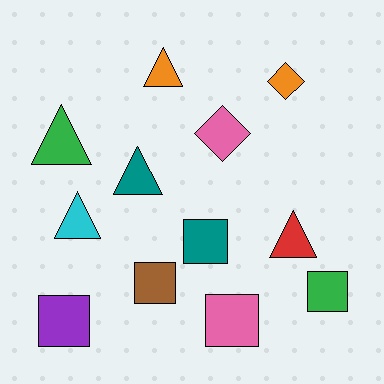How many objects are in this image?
There are 12 objects.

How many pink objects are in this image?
There are 2 pink objects.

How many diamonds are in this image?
There are 2 diamonds.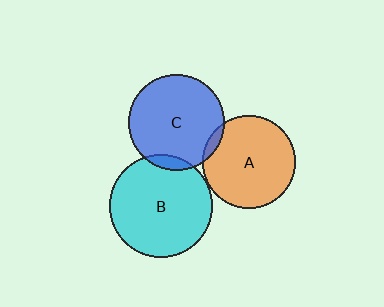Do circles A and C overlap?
Yes.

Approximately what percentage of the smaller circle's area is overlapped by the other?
Approximately 5%.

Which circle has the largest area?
Circle B (cyan).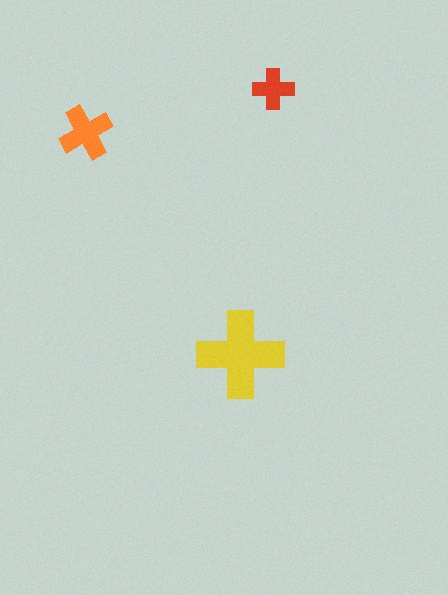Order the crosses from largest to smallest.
the yellow one, the orange one, the red one.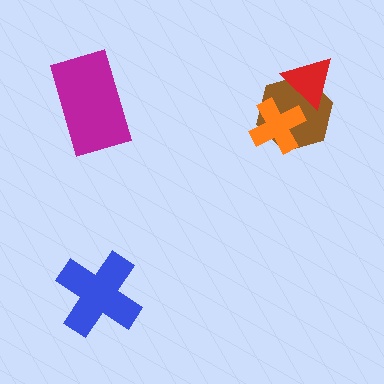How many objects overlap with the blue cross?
0 objects overlap with the blue cross.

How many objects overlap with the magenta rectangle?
0 objects overlap with the magenta rectangle.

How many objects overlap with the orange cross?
1 object overlaps with the orange cross.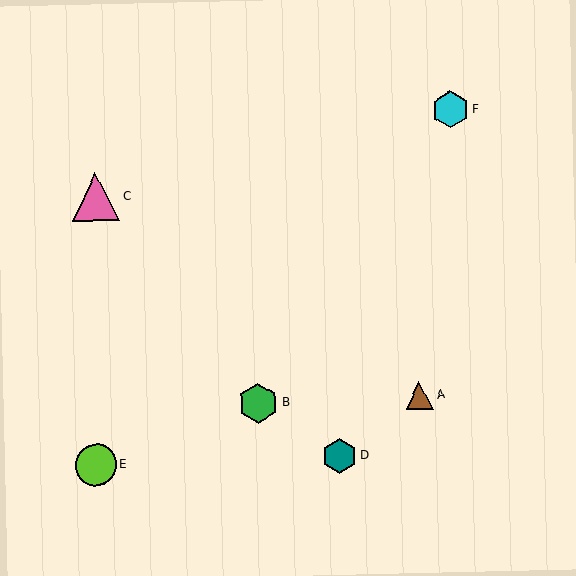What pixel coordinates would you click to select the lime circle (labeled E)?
Click at (96, 465) to select the lime circle E.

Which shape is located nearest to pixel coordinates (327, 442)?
The teal hexagon (labeled D) at (340, 456) is nearest to that location.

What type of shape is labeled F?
Shape F is a cyan hexagon.